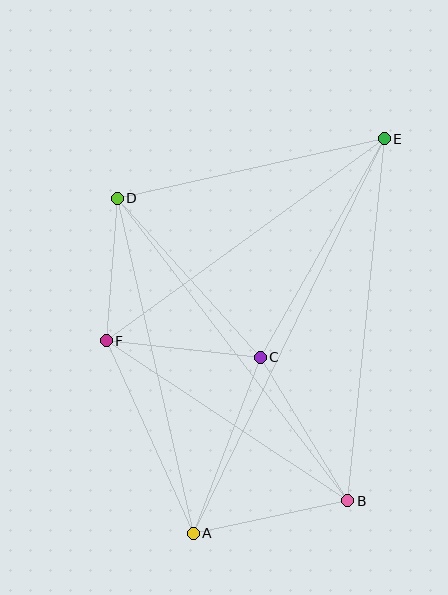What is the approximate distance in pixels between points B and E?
The distance between B and E is approximately 364 pixels.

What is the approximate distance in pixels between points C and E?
The distance between C and E is approximately 251 pixels.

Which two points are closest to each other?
Points D and F are closest to each other.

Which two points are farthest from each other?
Points A and E are farthest from each other.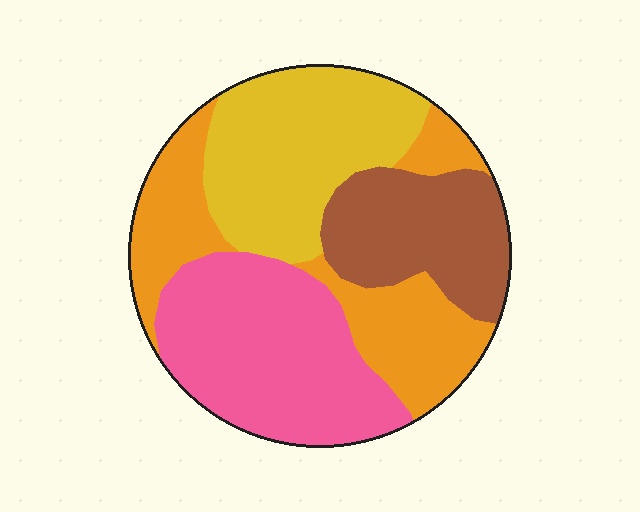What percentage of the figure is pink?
Pink covers 29% of the figure.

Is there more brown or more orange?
Orange.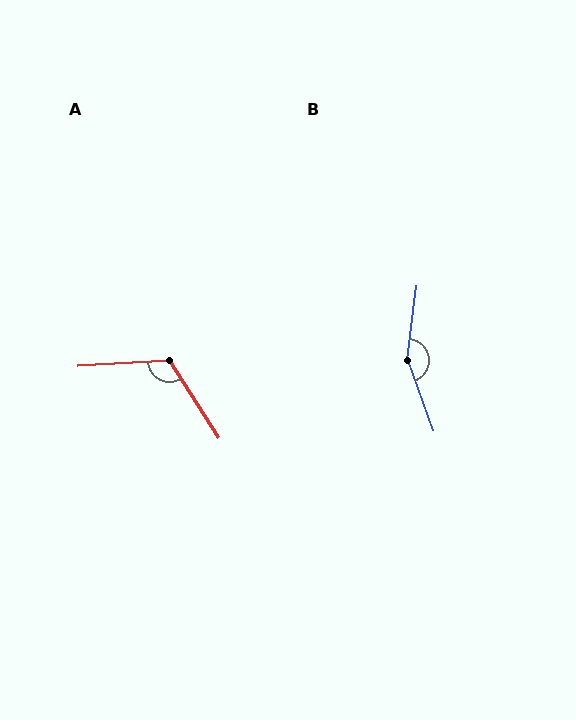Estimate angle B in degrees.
Approximately 153 degrees.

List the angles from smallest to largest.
A (119°), B (153°).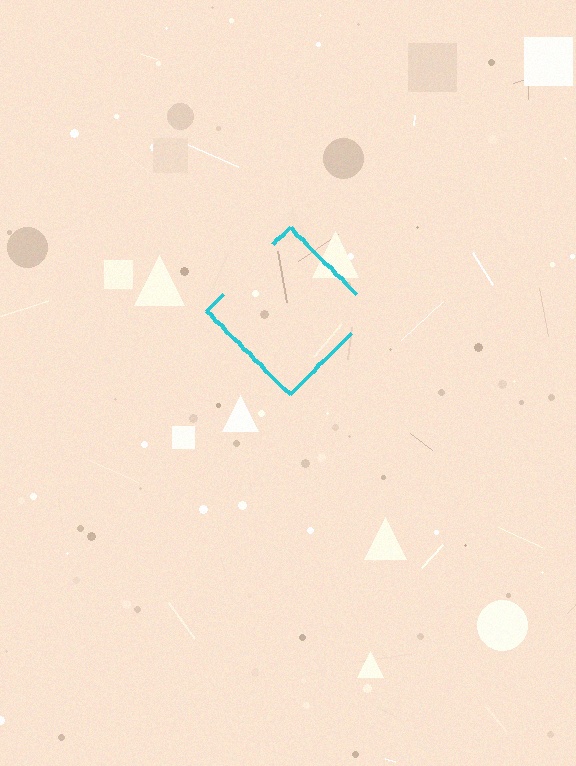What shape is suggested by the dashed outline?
The dashed outline suggests a diamond.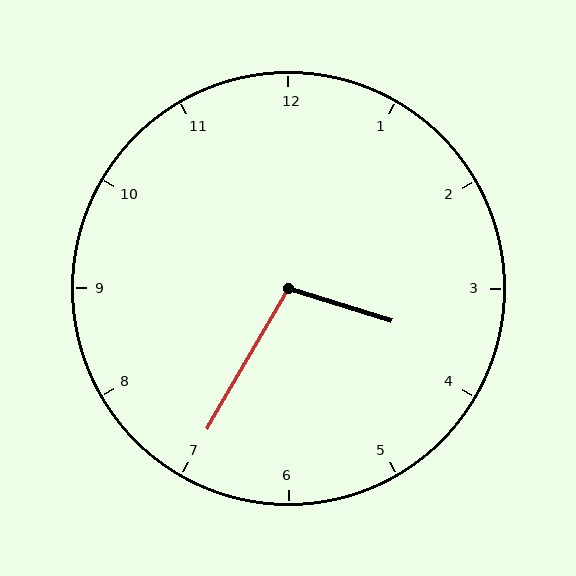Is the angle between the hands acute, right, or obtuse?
It is obtuse.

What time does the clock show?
3:35.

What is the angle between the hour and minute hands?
Approximately 102 degrees.